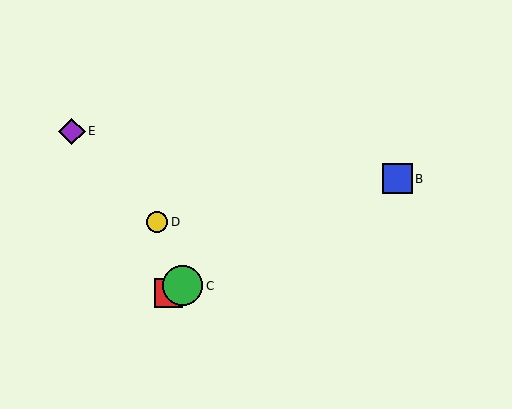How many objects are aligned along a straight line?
3 objects (A, B, C) are aligned along a straight line.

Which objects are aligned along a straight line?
Objects A, B, C are aligned along a straight line.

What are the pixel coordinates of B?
Object B is at (397, 179).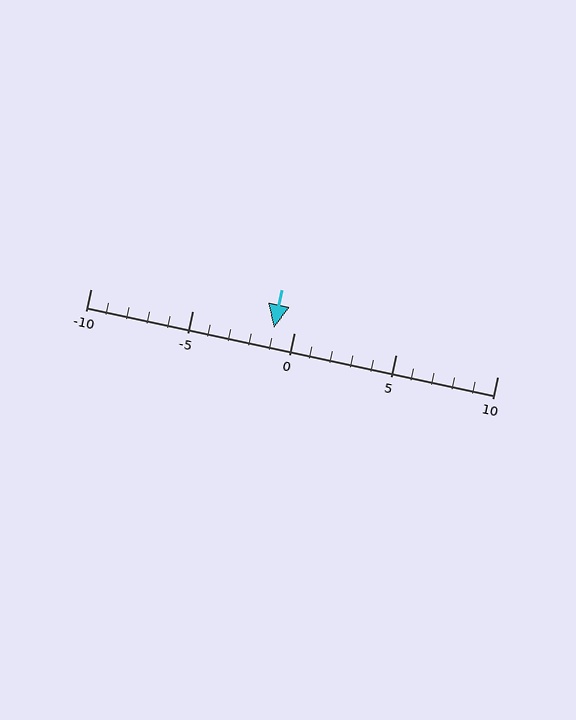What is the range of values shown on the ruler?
The ruler shows values from -10 to 10.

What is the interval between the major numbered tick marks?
The major tick marks are spaced 5 units apart.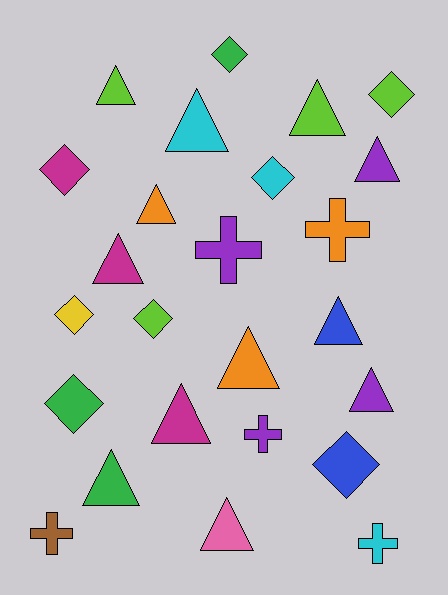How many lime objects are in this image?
There are 4 lime objects.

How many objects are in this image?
There are 25 objects.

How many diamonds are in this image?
There are 8 diamonds.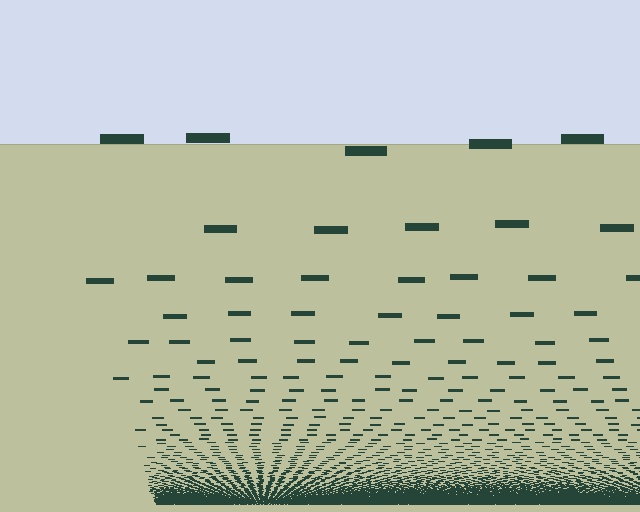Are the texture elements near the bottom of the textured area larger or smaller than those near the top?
Smaller. The gradient is inverted — elements near the bottom are smaller and denser.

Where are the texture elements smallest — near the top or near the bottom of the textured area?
Near the bottom.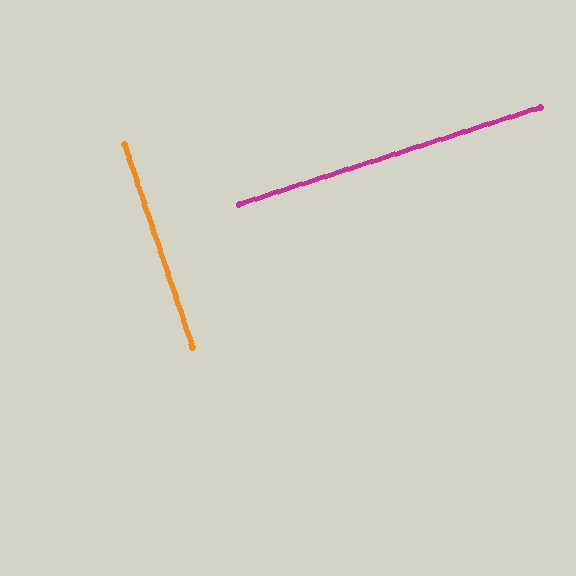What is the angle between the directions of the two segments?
Approximately 89 degrees.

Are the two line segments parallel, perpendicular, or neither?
Perpendicular — they meet at approximately 89°.